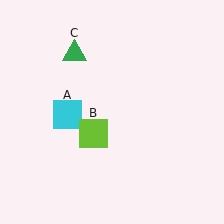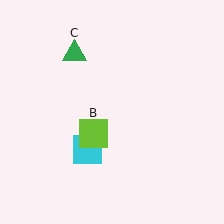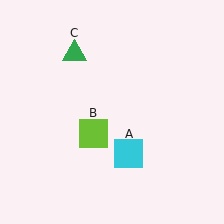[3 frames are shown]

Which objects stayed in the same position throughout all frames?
Lime square (object B) and green triangle (object C) remained stationary.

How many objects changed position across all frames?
1 object changed position: cyan square (object A).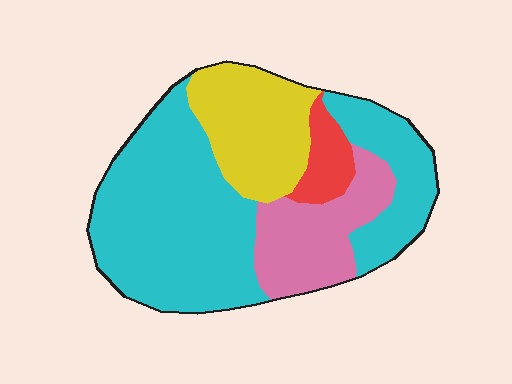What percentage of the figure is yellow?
Yellow covers 20% of the figure.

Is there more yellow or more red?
Yellow.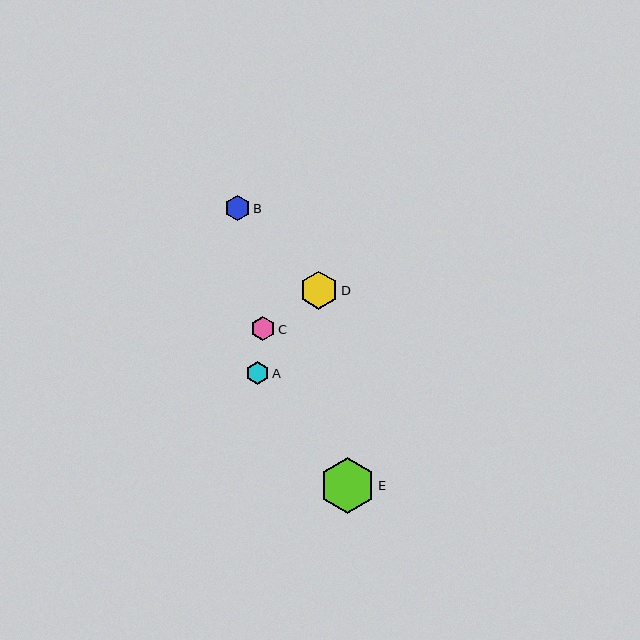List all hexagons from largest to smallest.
From largest to smallest: E, D, B, C, A.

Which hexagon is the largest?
Hexagon E is the largest with a size of approximately 56 pixels.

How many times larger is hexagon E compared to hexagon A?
Hexagon E is approximately 2.4 times the size of hexagon A.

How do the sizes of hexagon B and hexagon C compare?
Hexagon B and hexagon C are approximately the same size.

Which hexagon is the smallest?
Hexagon A is the smallest with a size of approximately 23 pixels.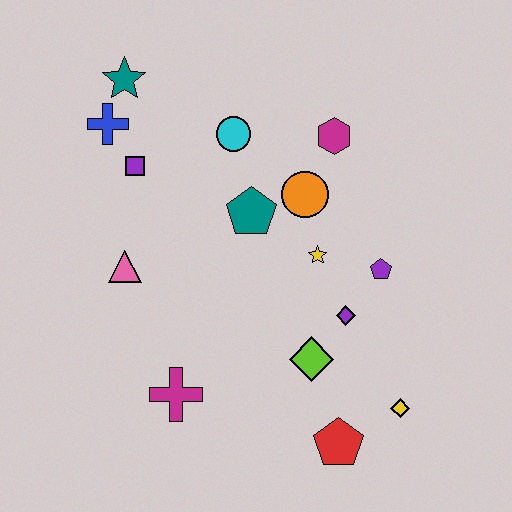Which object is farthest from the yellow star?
The teal star is farthest from the yellow star.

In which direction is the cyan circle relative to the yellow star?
The cyan circle is above the yellow star.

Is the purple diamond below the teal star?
Yes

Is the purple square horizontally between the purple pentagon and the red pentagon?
No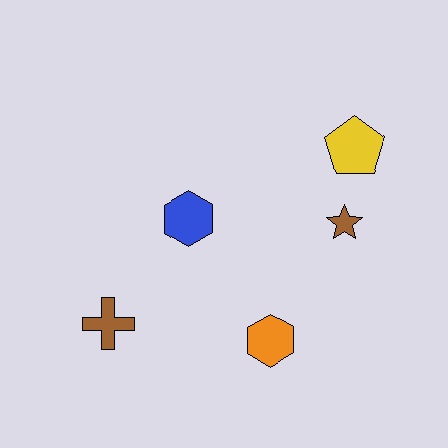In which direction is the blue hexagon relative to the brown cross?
The blue hexagon is above the brown cross.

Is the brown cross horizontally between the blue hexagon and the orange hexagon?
No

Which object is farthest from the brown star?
The brown cross is farthest from the brown star.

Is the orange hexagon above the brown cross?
No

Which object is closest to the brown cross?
The blue hexagon is closest to the brown cross.